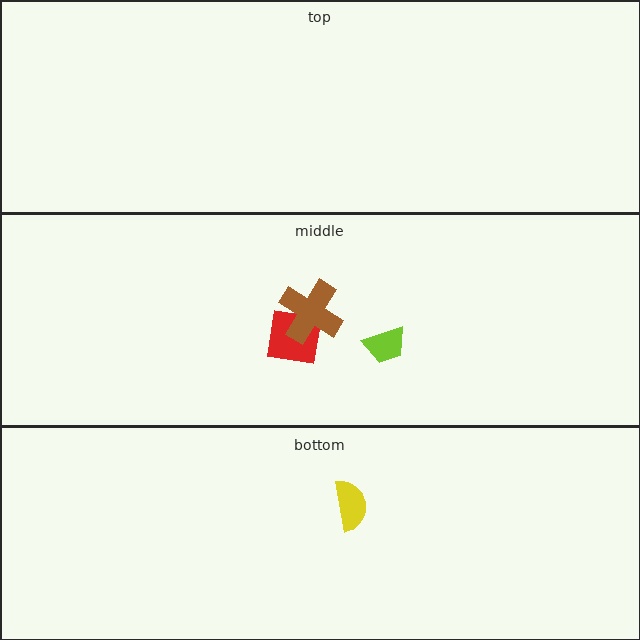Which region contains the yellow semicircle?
The bottom region.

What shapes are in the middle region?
The lime trapezoid, the red square, the brown cross.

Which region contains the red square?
The middle region.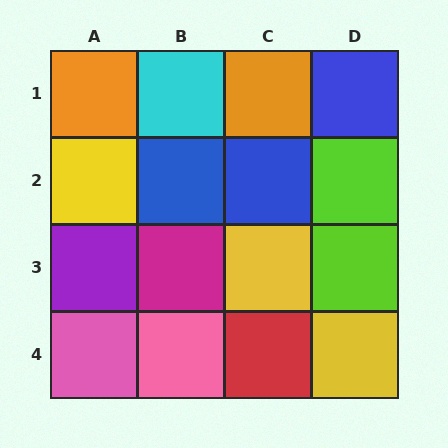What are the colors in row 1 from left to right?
Orange, cyan, orange, blue.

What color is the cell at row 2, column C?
Blue.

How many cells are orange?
2 cells are orange.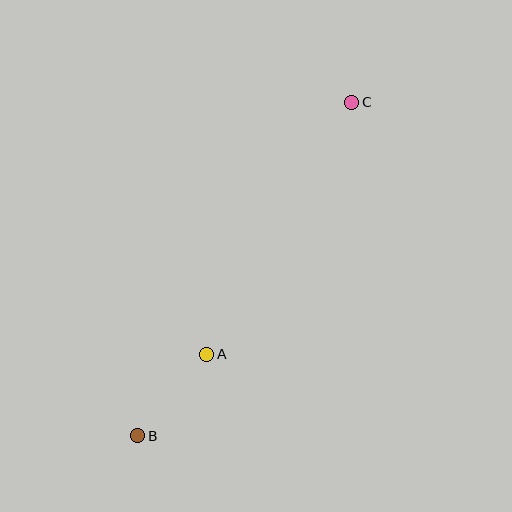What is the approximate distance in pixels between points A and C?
The distance between A and C is approximately 291 pixels.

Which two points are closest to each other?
Points A and B are closest to each other.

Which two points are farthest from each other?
Points B and C are farthest from each other.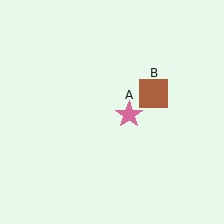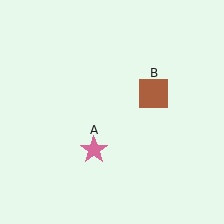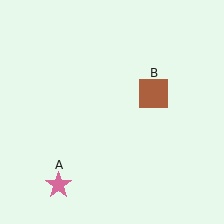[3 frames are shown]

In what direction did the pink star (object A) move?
The pink star (object A) moved down and to the left.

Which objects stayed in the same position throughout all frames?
Brown square (object B) remained stationary.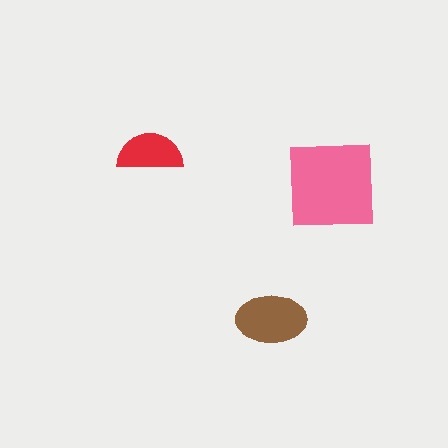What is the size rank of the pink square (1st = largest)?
1st.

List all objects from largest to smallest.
The pink square, the brown ellipse, the red semicircle.